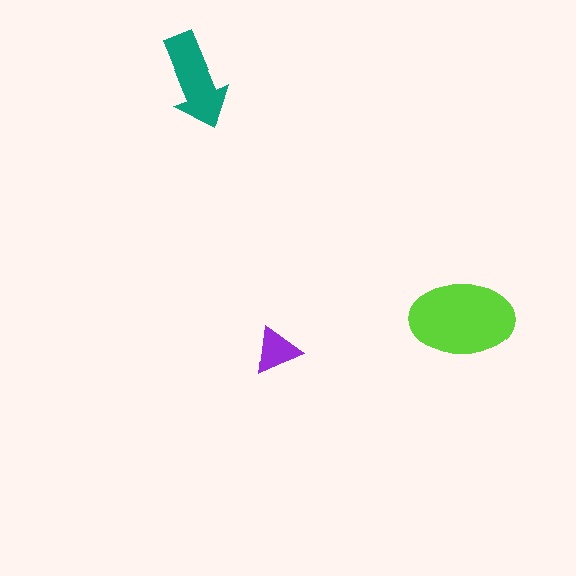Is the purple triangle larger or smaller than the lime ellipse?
Smaller.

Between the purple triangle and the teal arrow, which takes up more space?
The teal arrow.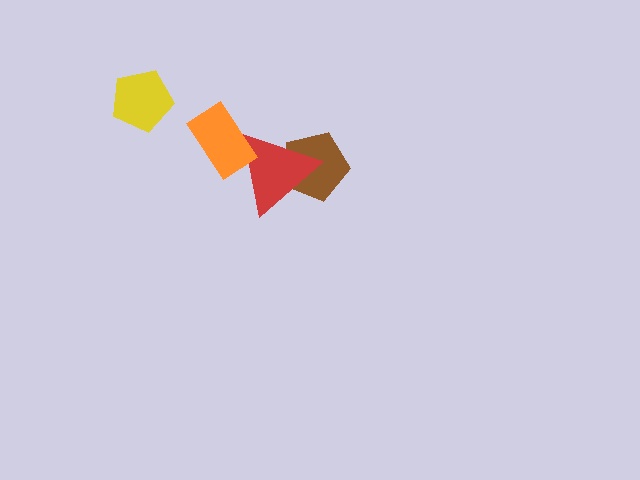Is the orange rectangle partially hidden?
No, no other shape covers it.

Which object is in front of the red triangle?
The orange rectangle is in front of the red triangle.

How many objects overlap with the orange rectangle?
1 object overlaps with the orange rectangle.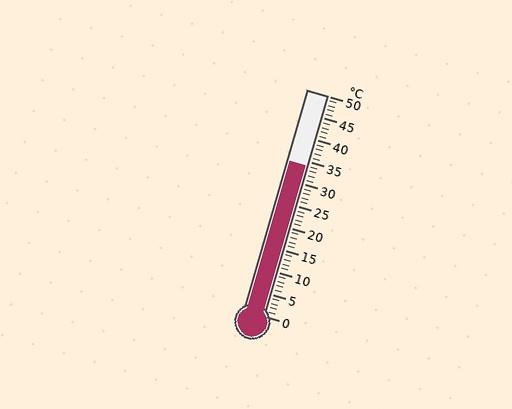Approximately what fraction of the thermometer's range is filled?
The thermometer is filled to approximately 70% of its range.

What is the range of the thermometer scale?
The thermometer scale ranges from 0°C to 50°C.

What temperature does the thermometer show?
The thermometer shows approximately 34°C.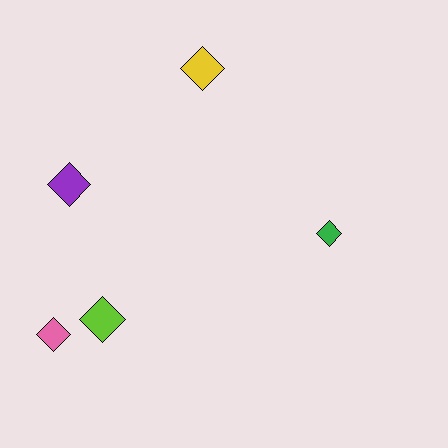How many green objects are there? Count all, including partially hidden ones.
There is 1 green object.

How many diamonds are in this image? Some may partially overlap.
There are 5 diamonds.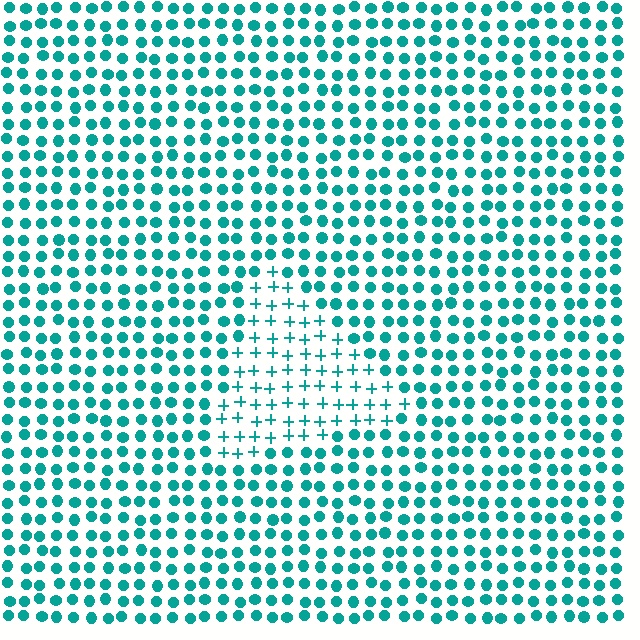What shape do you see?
I see a triangle.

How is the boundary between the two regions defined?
The boundary is defined by a change in element shape: plus signs inside vs. circles outside. All elements share the same color and spacing.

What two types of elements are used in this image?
The image uses plus signs inside the triangle region and circles outside it.